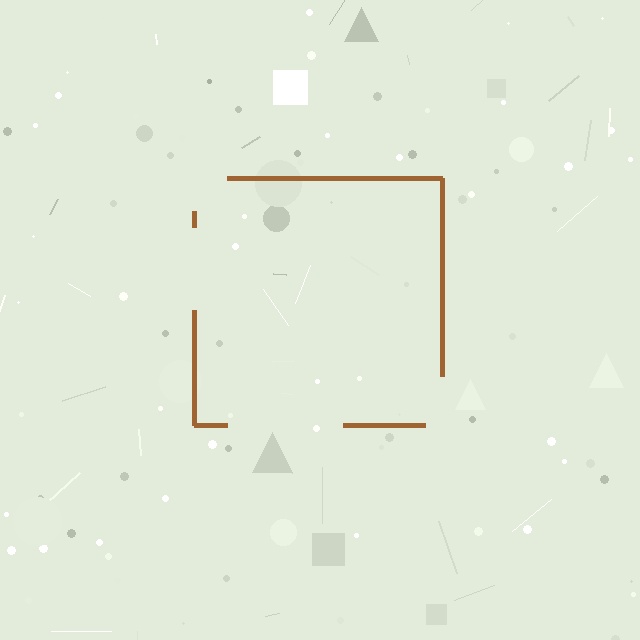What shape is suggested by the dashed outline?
The dashed outline suggests a square.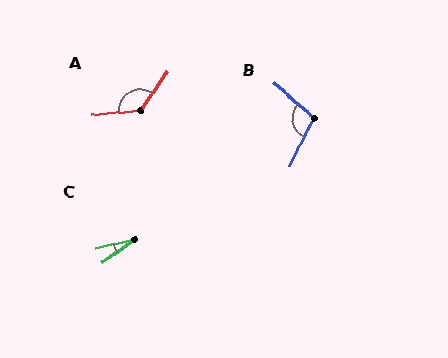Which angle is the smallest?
C, at approximately 22 degrees.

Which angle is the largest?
A, at approximately 130 degrees.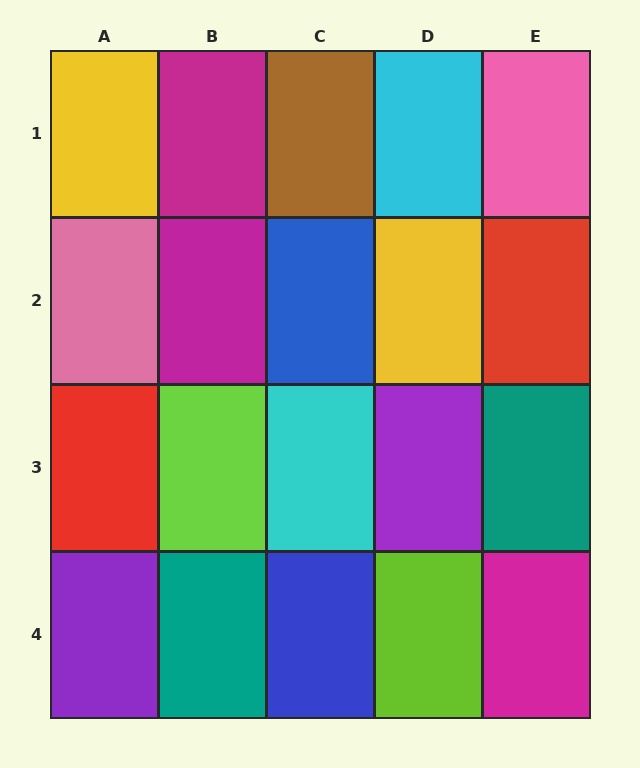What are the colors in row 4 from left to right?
Purple, teal, blue, lime, magenta.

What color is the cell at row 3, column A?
Red.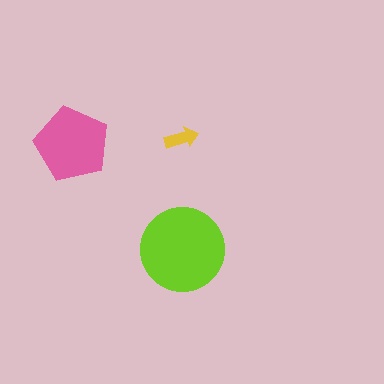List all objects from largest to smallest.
The lime circle, the pink pentagon, the yellow arrow.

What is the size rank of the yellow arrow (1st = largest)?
3rd.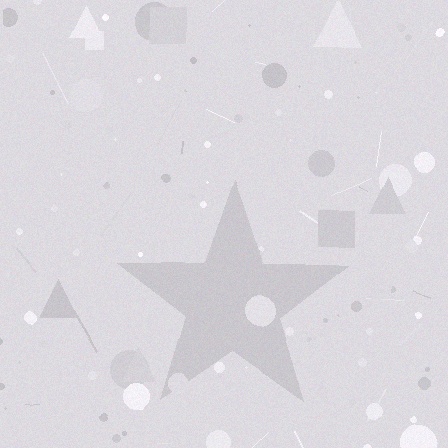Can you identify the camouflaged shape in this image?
The camouflaged shape is a star.